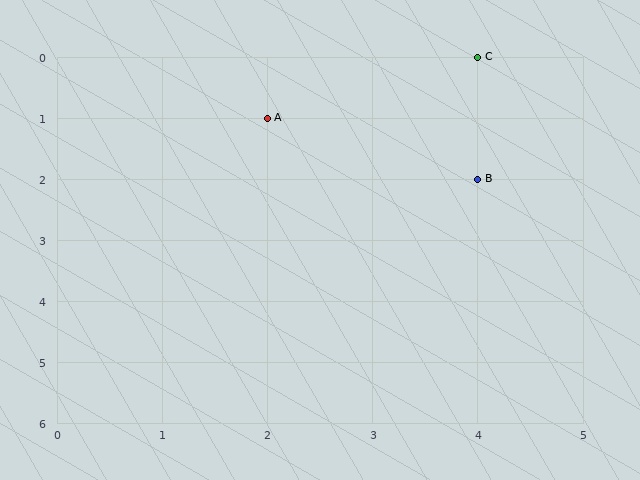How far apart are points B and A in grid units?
Points B and A are 2 columns and 1 row apart (about 2.2 grid units diagonally).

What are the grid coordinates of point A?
Point A is at grid coordinates (2, 1).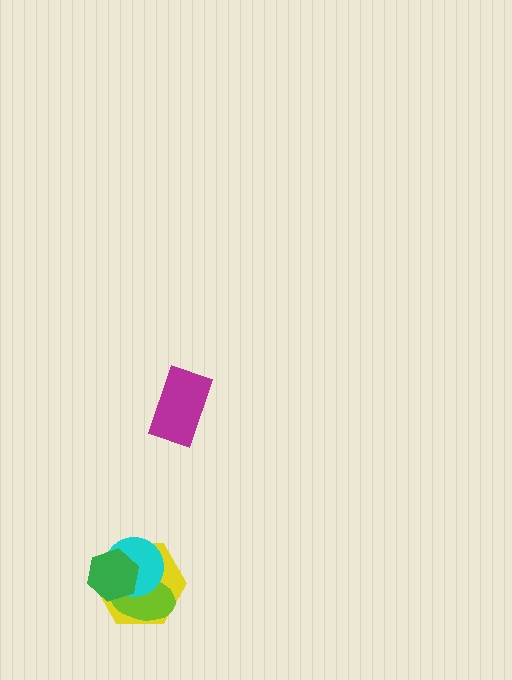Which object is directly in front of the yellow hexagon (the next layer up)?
The lime ellipse is directly in front of the yellow hexagon.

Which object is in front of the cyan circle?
The green hexagon is in front of the cyan circle.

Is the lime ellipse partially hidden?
Yes, it is partially covered by another shape.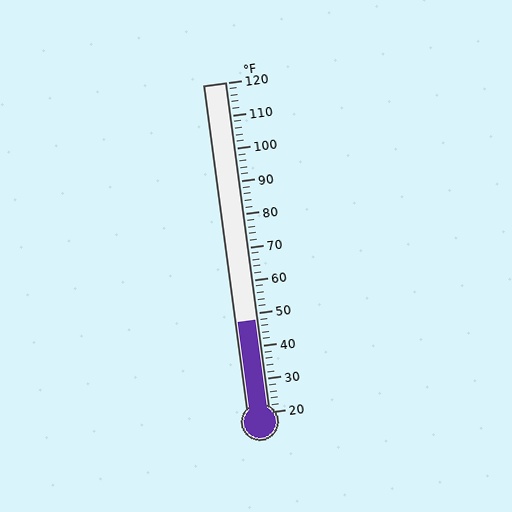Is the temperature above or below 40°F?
The temperature is above 40°F.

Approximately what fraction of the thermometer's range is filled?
The thermometer is filled to approximately 30% of its range.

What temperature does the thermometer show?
The thermometer shows approximately 48°F.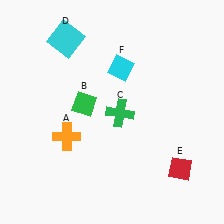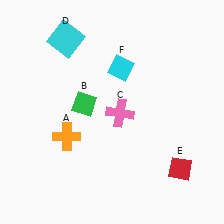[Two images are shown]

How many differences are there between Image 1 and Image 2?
There is 1 difference between the two images.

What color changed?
The cross (C) changed from green in Image 1 to pink in Image 2.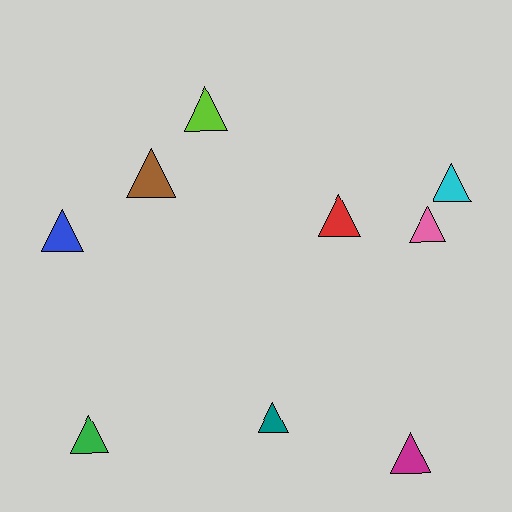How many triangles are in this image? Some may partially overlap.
There are 9 triangles.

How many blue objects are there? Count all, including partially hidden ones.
There is 1 blue object.